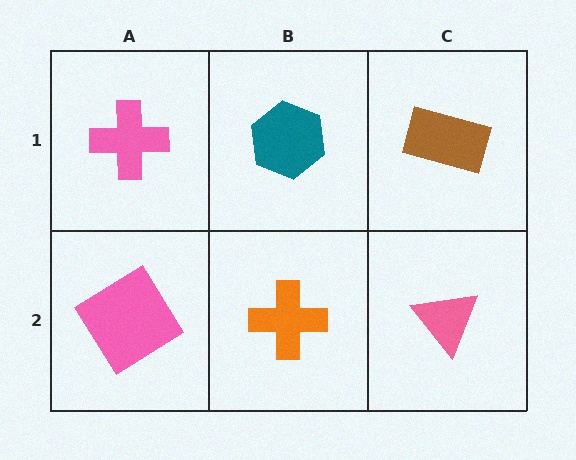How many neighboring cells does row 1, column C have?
2.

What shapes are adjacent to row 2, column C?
A brown rectangle (row 1, column C), an orange cross (row 2, column B).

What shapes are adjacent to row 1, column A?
A pink diamond (row 2, column A), a teal hexagon (row 1, column B).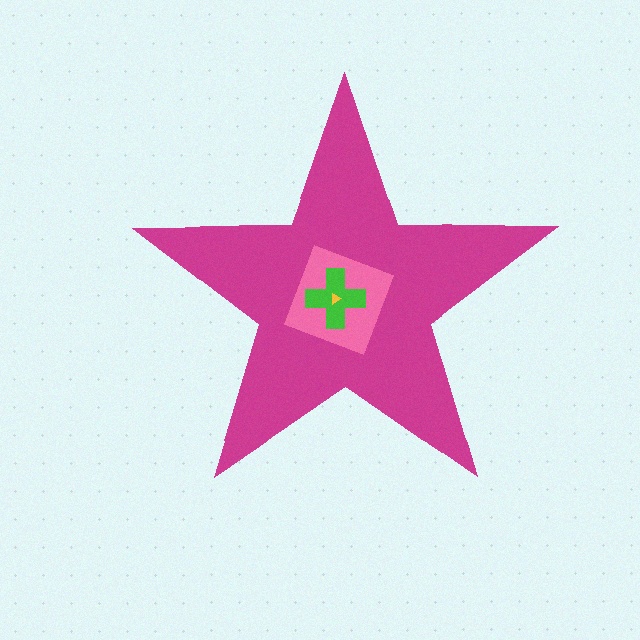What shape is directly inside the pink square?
The green cross.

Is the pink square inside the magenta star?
Yes.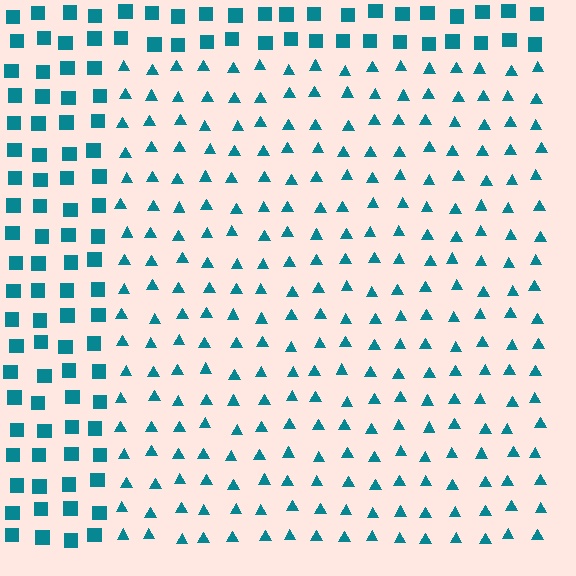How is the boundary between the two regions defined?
The boundary is defined by a change in element shape: triangles inside vs. squares outside. All elements share the same color and spacing.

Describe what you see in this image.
The image is filled with small teal elements arranged in a uniform grid. A rectangle-shaped region contains triangles, while the surrounding area contains squares. The boundary is defined purely by the change in element shape.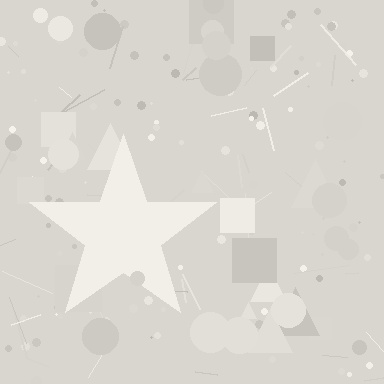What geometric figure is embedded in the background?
A star is embedded in the background.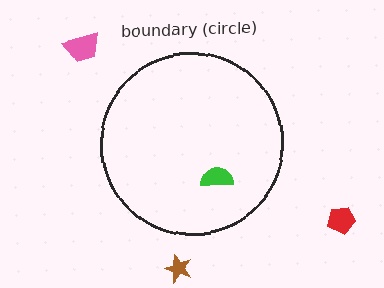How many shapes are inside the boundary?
1 inside, 3 outside.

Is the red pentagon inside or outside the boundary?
Outside.